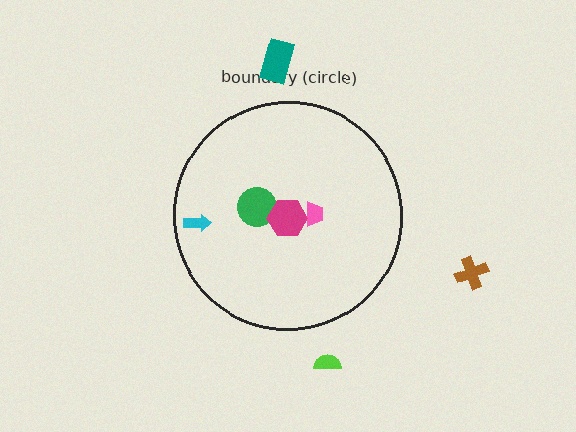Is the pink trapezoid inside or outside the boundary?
Inside.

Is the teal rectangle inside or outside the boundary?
Outside.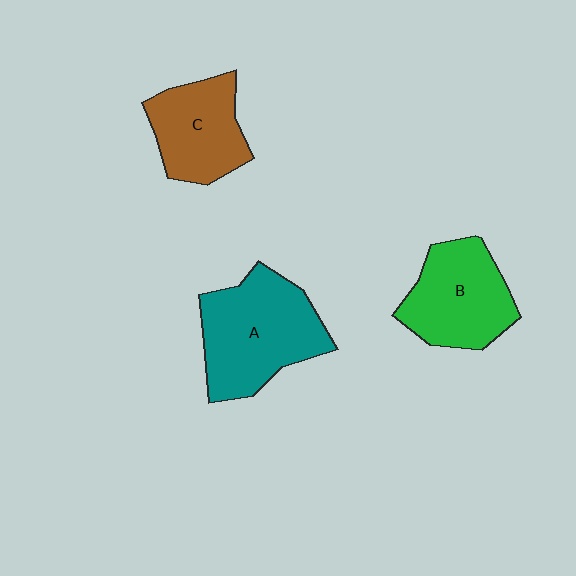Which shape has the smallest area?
Shape C (brown).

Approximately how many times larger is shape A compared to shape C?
Approximately 1.4 times.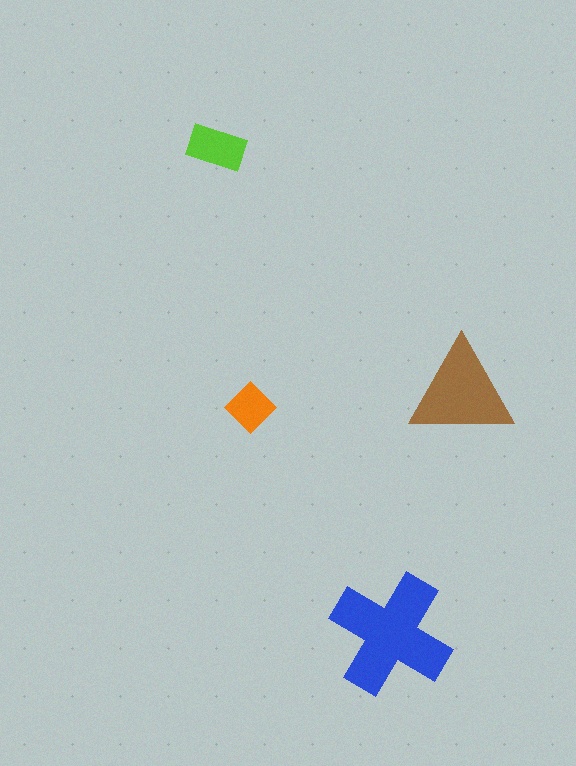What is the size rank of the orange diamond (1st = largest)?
4th.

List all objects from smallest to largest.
The orange diamond, the lime rectangle, the brown triangle, the blue cross.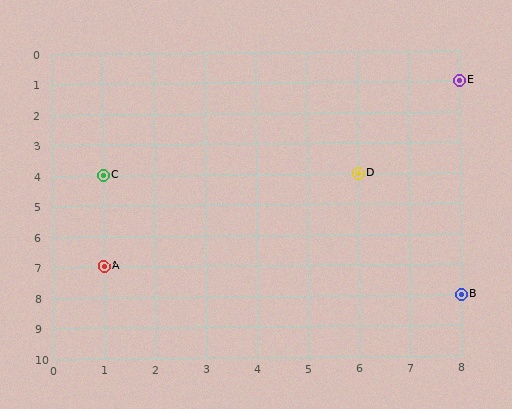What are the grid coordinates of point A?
Point A is at grid coordinates (1, 7).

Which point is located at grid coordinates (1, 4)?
Point C is at (1, 4).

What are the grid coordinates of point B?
Point B is at grid coordinates (8, 8).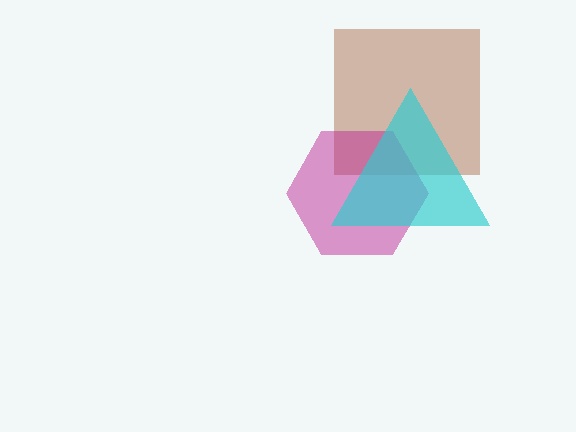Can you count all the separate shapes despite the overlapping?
Yes, there are 3 separate shapes.